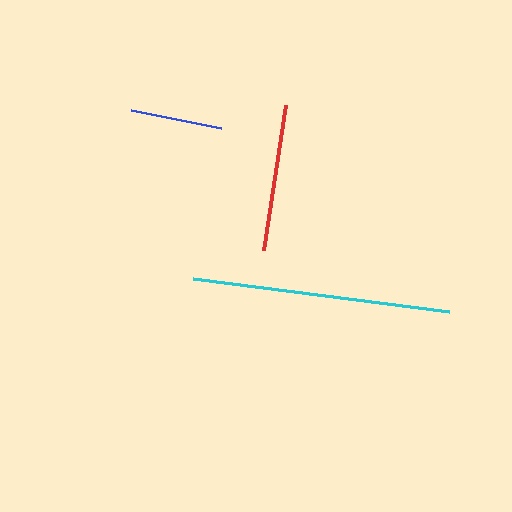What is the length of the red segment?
The red segment is approximately 146 pixels long.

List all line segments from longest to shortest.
From longest to shortest: cyan, red, blue.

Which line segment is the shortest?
The blue line is the shortest at approximately 92 pixels.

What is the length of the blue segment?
The blue segment is approximately 92 pixels long.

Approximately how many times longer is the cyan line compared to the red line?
The cyan line is approximately 1.8 times the length of the red line.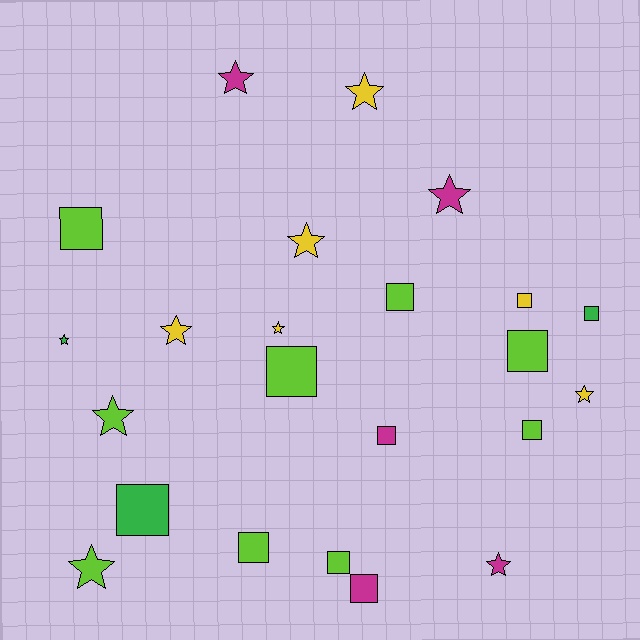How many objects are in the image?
There are 23 objects.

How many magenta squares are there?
There are 2 magenta squares.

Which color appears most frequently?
Lime, with 9 objects.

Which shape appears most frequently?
Square, with 12 objects.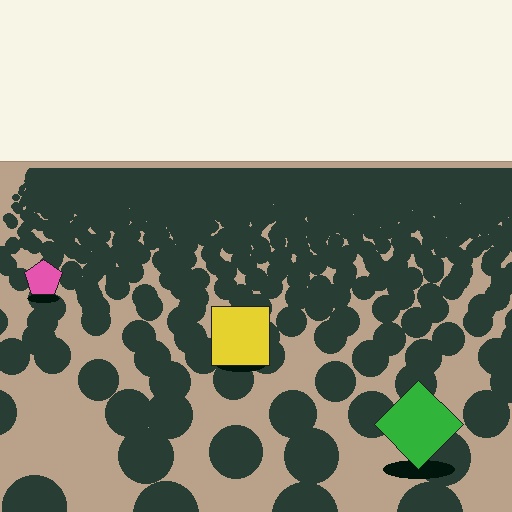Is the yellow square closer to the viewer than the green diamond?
No. The green diamond is closer — you can tell from the texture gradient: the ground texture is coarser near it.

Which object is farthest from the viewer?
The pink pentagon is farthest from the viewer. It appears smaller and the ground texture around it is denser.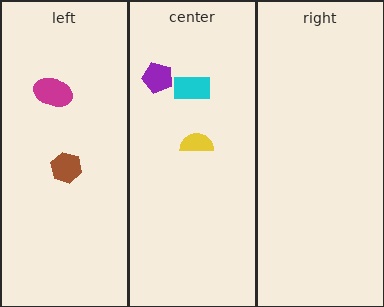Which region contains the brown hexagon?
The left region.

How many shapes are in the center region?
3.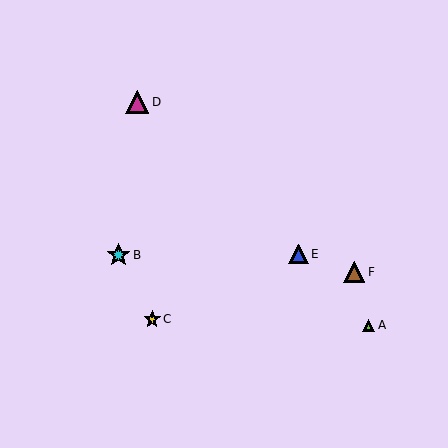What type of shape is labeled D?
Shape D is a magenta triangle.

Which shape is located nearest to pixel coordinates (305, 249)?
The blue triangle (labeled E) at (299, 254) is nearest to that location.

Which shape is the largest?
The cyan star (labeled B) is the largest.